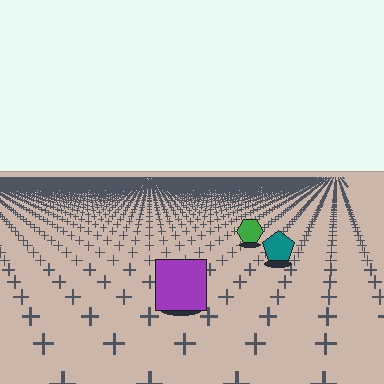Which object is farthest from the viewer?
The green hexagon is farthest from the viewer. It appears smaller and the ground texture around it is denser.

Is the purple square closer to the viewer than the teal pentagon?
Yes. The purple square is closer — you can tell from the texture gradient: the ground texture is coarser near it.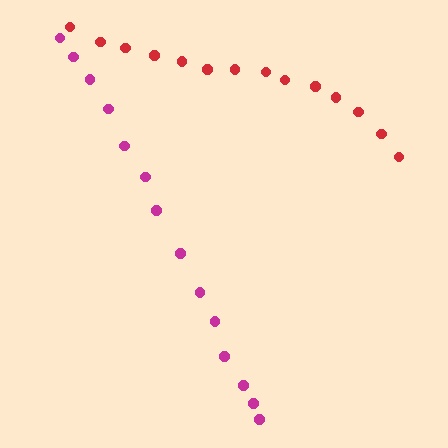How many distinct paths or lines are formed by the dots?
There are 2 distinct paths.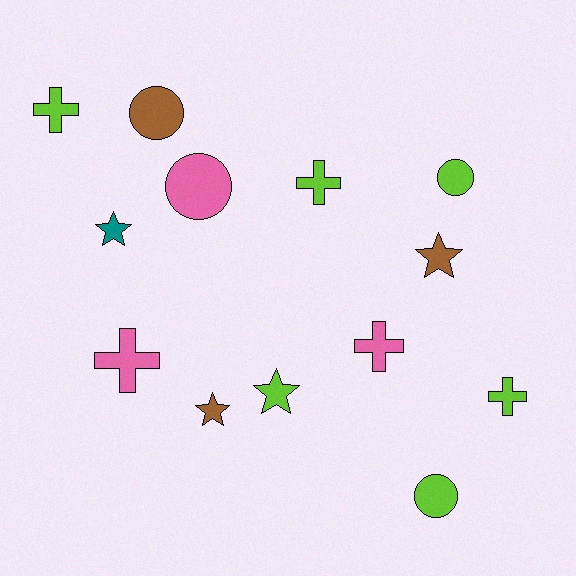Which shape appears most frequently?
Cross, with 5 objects.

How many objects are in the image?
There are 13 objects.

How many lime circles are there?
There are 2 lime circles.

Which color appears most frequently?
Lime, with 6 objects.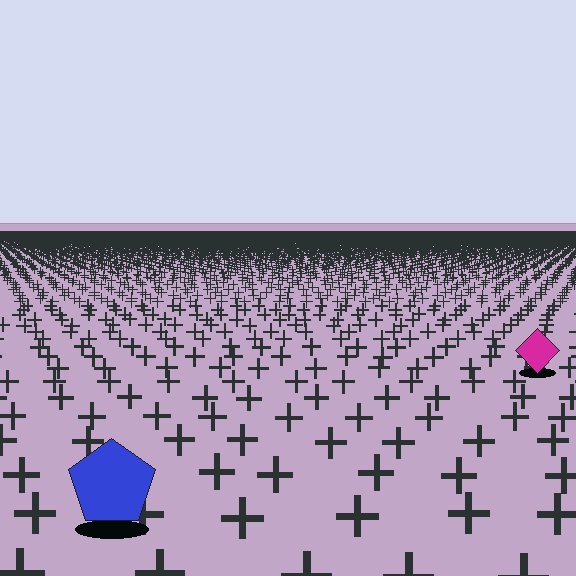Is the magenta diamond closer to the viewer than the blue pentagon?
No. The blue pentagon is closer — you can tell from the texture gradient: the ground texture is coarser near it.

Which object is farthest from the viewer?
The magenta diamond is farthest from the viewer. It appears smaller and the ground texture around it is denser.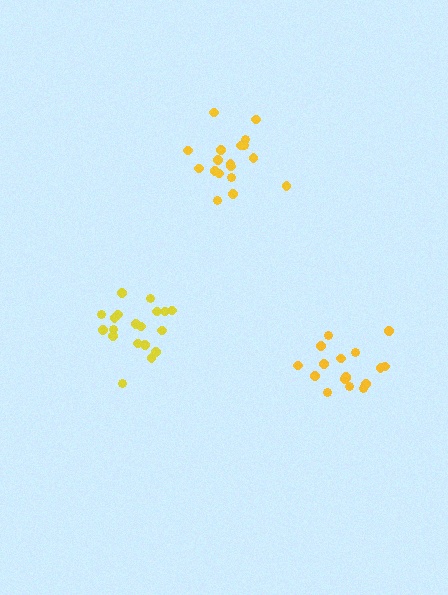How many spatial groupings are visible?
There are 3 spatial groupings.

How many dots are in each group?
Group 1: 19 dots, Group 2: 17 dots, Group 3: 19 dots (55 total).